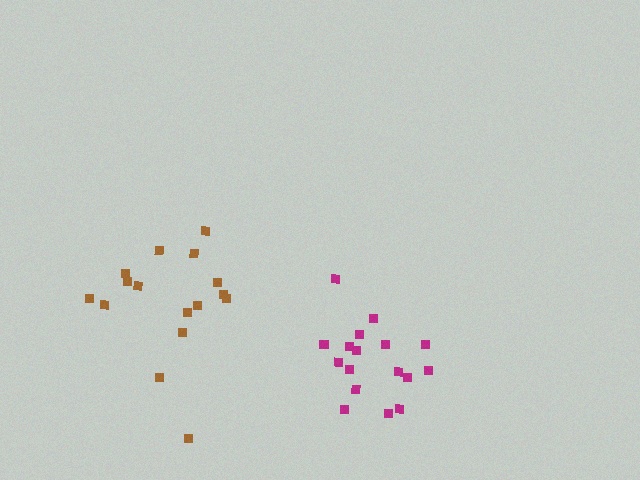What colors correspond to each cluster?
The clusters are colored: brown, magenta.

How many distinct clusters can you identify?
There are 2 distinct clusters.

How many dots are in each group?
Group 1: 16 dots, Group 2: 17 dots (33 total).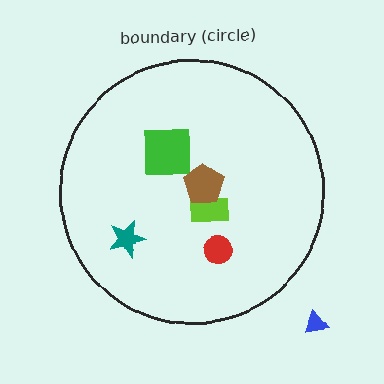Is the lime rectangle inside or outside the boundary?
Inside.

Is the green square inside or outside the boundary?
Inside.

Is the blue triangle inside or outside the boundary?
Outside.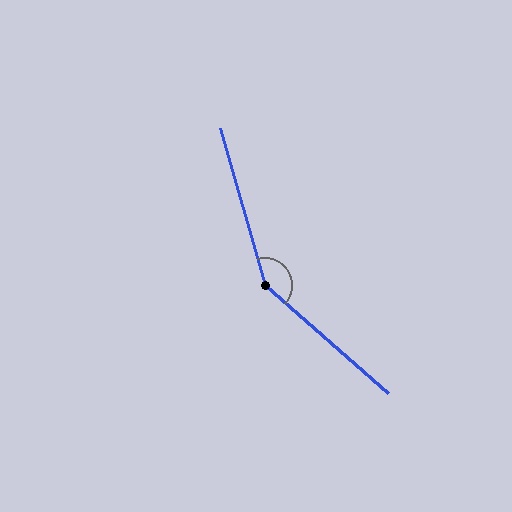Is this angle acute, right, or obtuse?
It is obtuse.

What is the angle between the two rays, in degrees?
Approximately 147 degrees.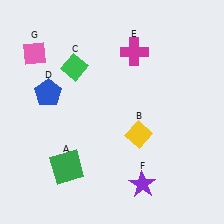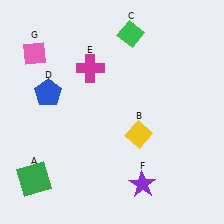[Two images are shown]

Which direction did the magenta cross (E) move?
The magenta cross (E) moved left.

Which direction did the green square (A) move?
The green square (A) moved left.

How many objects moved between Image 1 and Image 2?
3 objects moved between the two images.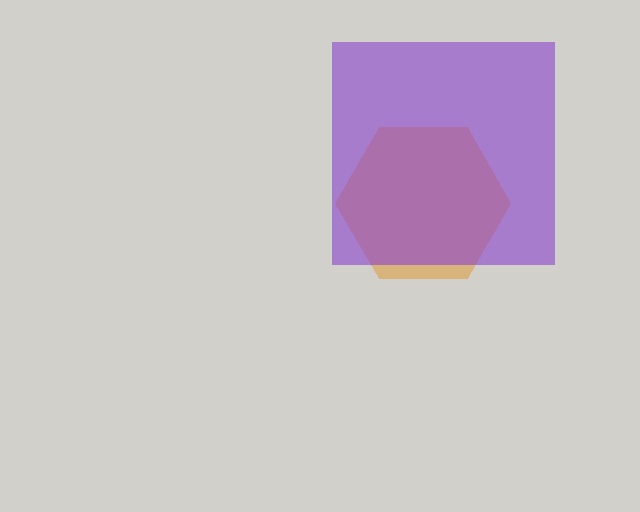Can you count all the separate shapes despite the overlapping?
Yes, there are 2 separate shapes.